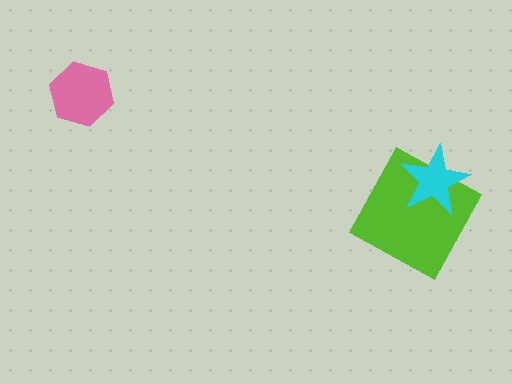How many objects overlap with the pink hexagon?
0 objects overlap with the pink hexagon.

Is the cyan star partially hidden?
No, no other shape covers it.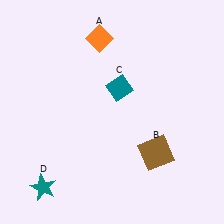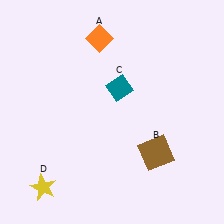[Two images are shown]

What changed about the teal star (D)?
In Image 1, D is teal. In Image 2, it changed to yellow.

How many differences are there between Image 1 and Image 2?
There is 1 difference between the two images.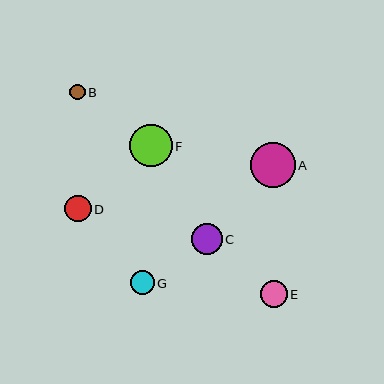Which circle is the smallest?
Circle B is the smallest with a size of approximately 16 pixels.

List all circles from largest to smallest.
From largest to smallest: A, F, C, E, D, G, B.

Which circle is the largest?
Circle A is the largest with a size of approximately 45 pixels.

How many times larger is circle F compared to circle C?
Circle F is approximately 1.4 times the size of circle C.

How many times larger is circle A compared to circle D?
Circle A is approximately 1.7 times the size of circle D.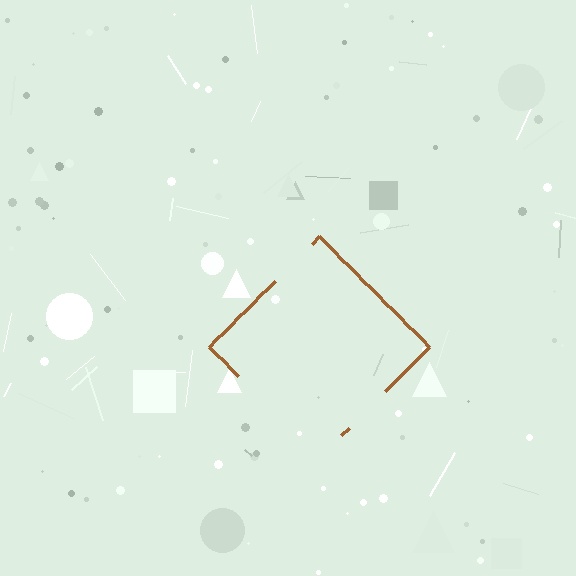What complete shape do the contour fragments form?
The contour fragments form a diamond.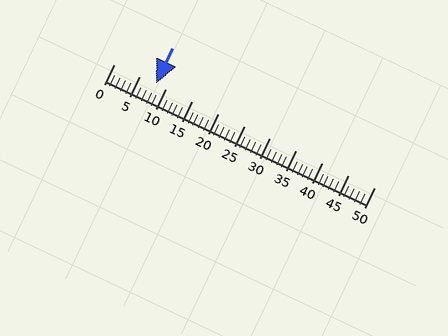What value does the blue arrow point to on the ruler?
The blue arrow points to approximately 8.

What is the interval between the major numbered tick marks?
The major tick marks are spaced 5 units apart.